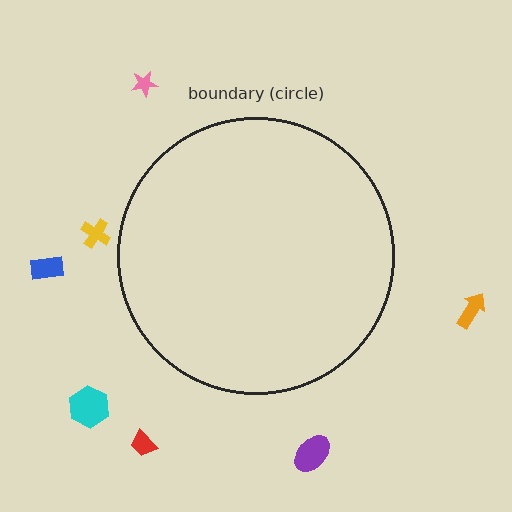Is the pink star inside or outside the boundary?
Outside.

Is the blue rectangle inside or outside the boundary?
Outside.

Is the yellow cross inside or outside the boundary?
Outside.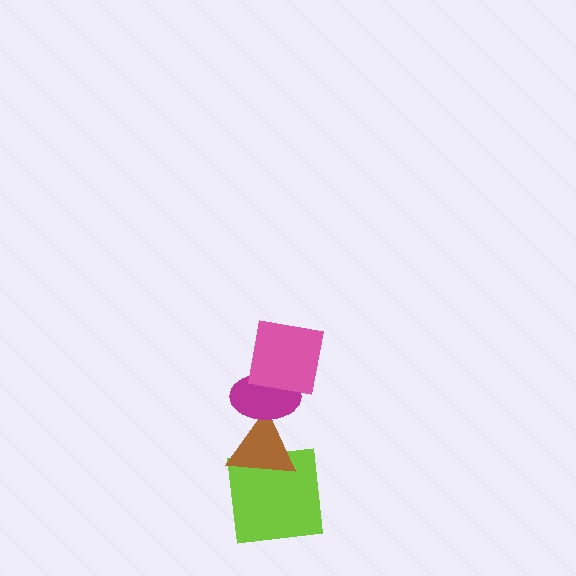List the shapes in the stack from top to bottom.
From top to bottom: the pink square, the magenta ellipse, the brown triangle, the lime square.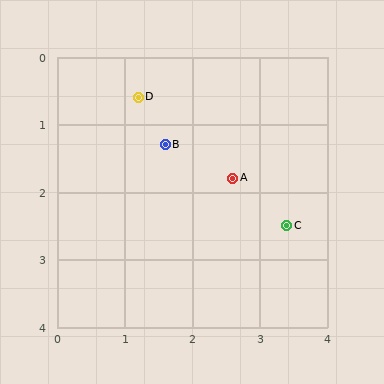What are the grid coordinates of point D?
Point D is at approximately (1.2, 0.6).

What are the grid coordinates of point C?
Point C is at approximately (3.4, 2.5).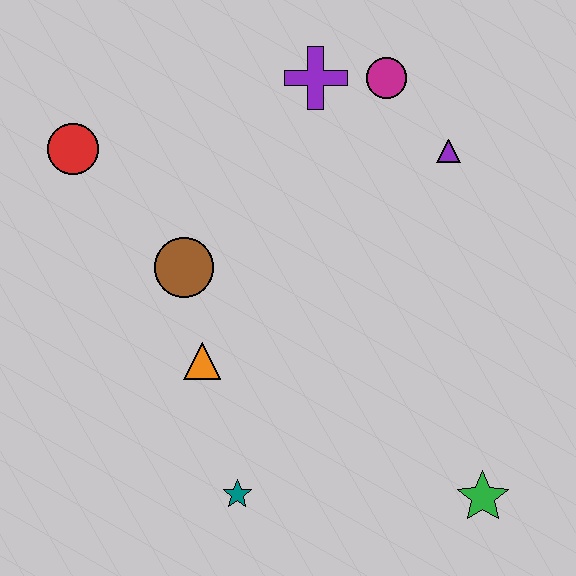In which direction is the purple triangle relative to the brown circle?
The purple triangle is to the right of the brown circle.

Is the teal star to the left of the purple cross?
Yes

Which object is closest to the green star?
The teal star is closest to the green star.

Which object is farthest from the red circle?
The green star is farthest from the red circle.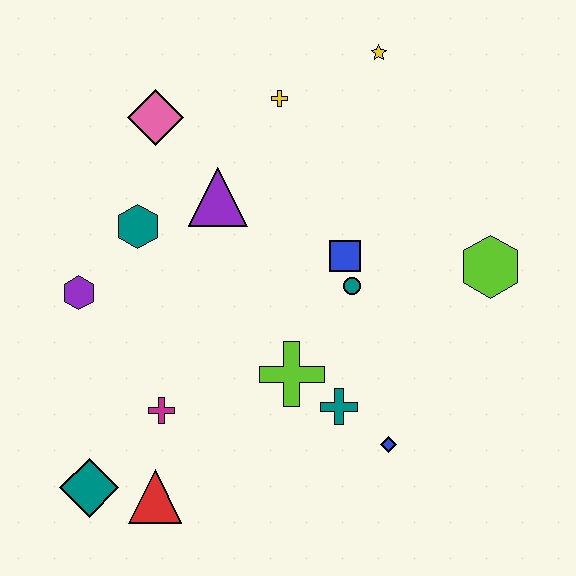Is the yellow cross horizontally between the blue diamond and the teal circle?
No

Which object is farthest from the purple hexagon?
The lime hexagon is farthest from the purple hexagon.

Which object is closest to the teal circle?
The blue square is closest to the teal circle.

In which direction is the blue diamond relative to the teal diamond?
The blue diamond is to the right of the teal diamond.